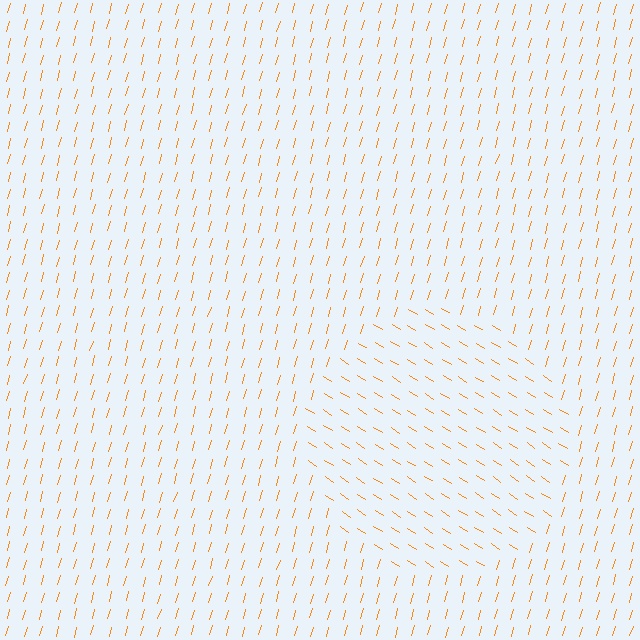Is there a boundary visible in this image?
Yes, there is a texture boundary formed by a change in line orientation.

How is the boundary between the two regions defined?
The boundary is defined purely by a change in line orientation (approximately 74 degrees difference). All lines are the same color and thickness.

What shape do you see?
I see a circle.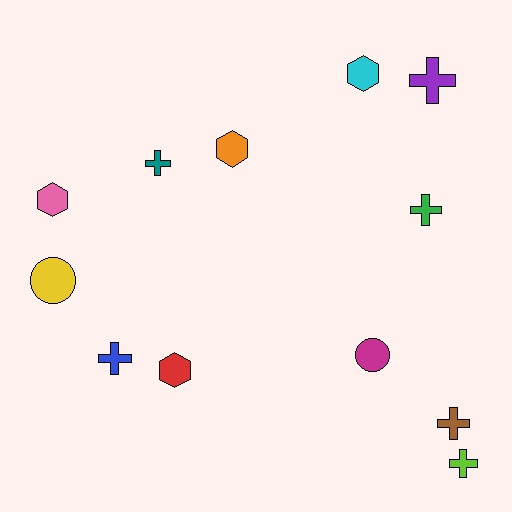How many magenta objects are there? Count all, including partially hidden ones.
There is 1 magenta object.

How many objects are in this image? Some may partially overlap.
There are 12 objects.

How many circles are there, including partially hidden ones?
There are 2 circles.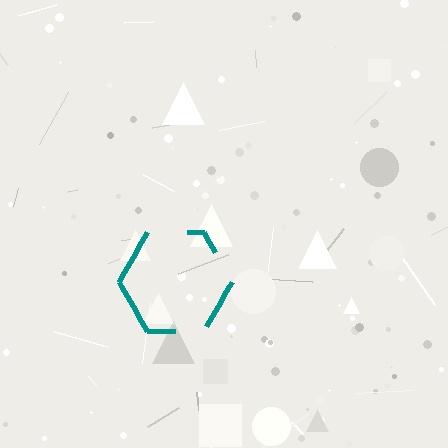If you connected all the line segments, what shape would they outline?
They would outline a hexagon.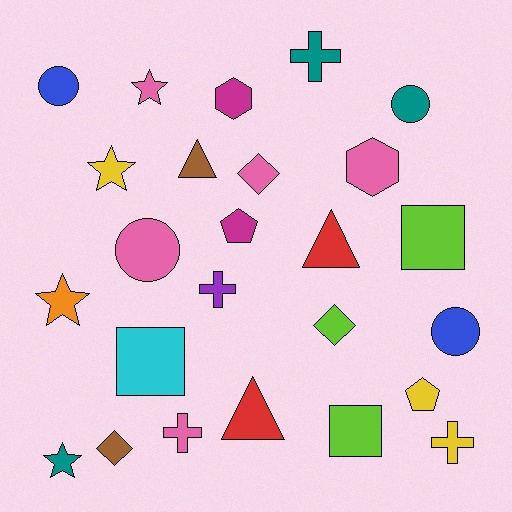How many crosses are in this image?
There are 4 crosses.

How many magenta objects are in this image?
There are 2 magenta objects.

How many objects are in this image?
There are 25 objects.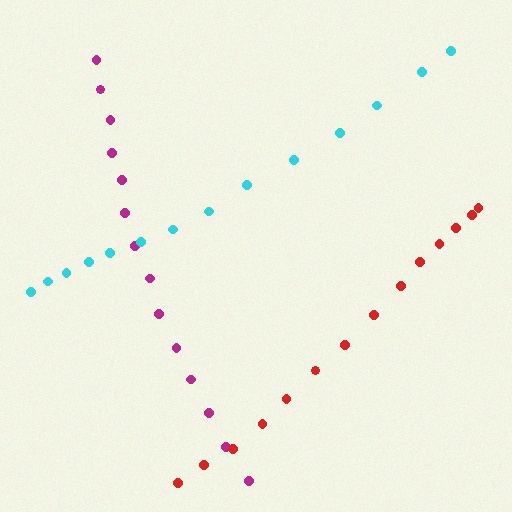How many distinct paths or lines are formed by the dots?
There are 3 distinct paths.